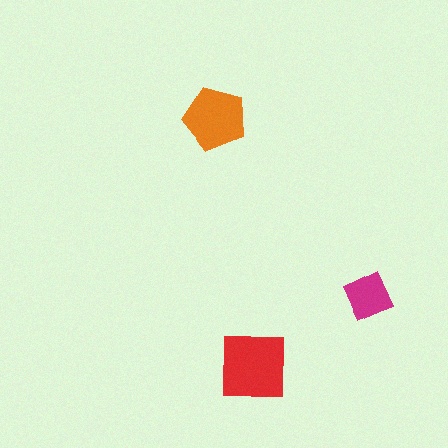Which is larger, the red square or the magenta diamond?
The red square.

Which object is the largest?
The red square.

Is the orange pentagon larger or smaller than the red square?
Smaller.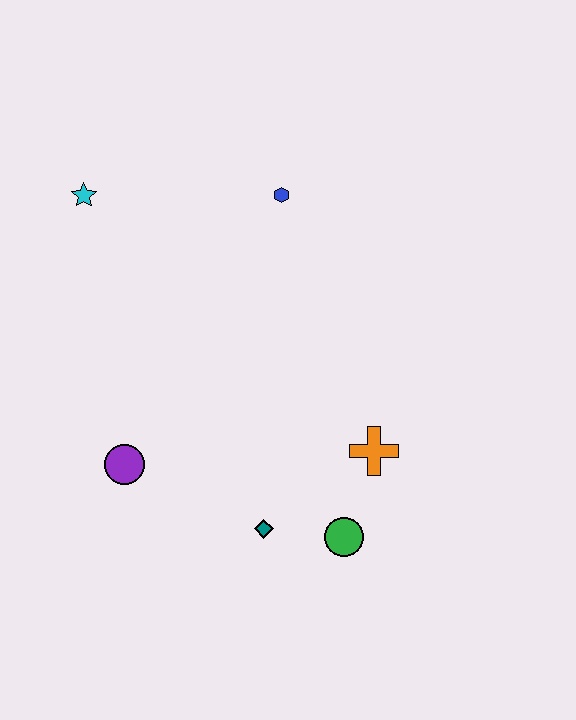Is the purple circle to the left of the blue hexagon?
Yes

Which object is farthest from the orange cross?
The cyan star is farthest from the orange cross.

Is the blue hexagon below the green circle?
No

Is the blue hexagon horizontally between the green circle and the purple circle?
Yes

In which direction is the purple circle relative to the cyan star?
The purple circle is below the cyan star.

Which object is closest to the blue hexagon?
The cyan star is closest to the blue hexagon.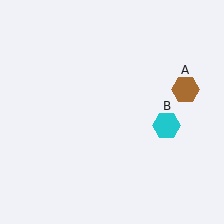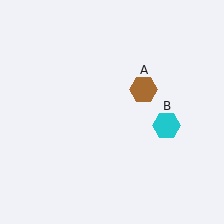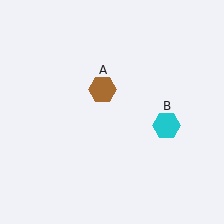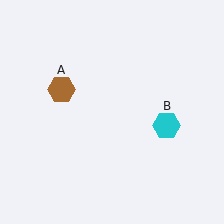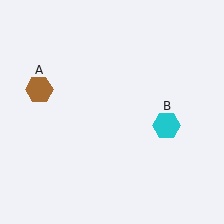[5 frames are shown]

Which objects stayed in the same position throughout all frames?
Cyan hexagon (object B) remained stationary.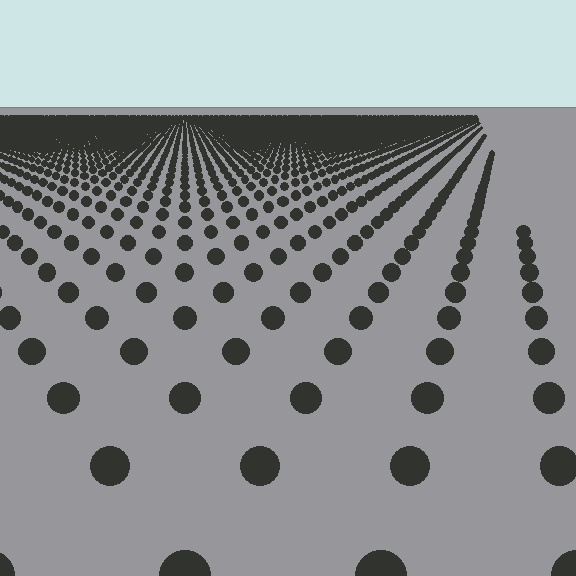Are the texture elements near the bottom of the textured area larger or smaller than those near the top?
Larger. Near the bottom, elements are closer to the viewer and appear at a bigger on-screen size.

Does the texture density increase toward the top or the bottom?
Density increases toward the top.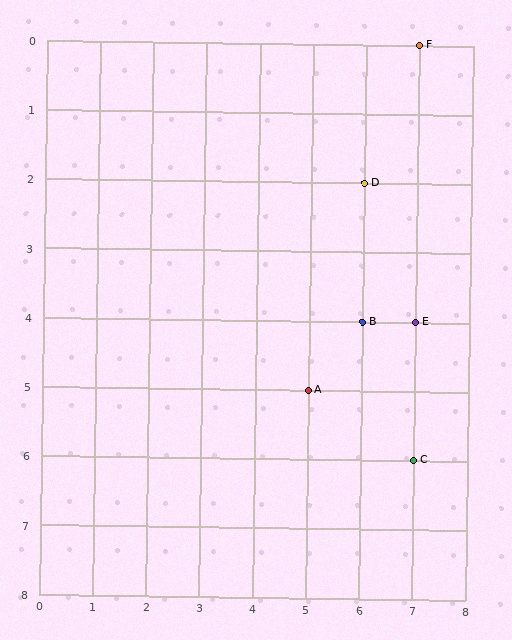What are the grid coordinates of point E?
Point E is at grid coordinates (7, 4).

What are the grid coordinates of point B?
Point B is at grid coordinates (6, 4).